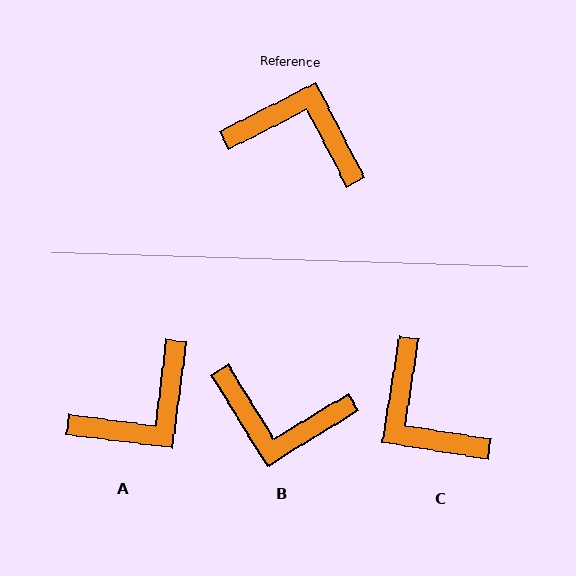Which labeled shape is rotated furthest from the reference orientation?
B, about 176 degrees away.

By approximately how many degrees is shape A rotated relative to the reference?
Approximately 124 degrees clockwise.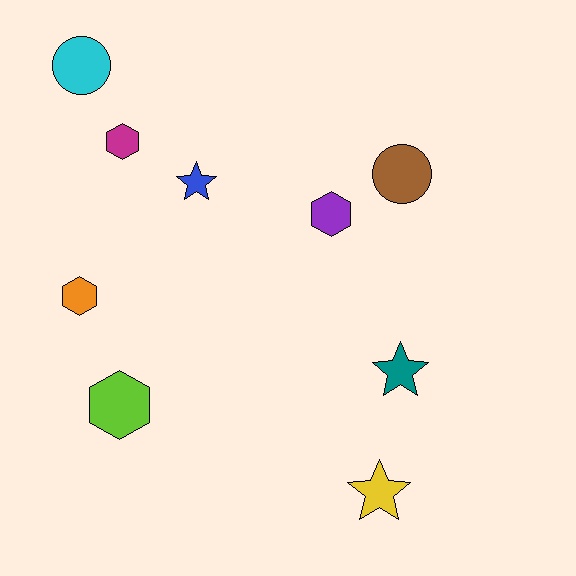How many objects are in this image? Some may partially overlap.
There are 9 objects.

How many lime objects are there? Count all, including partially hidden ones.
There is 1 lime object.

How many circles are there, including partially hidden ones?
There are 2 circles.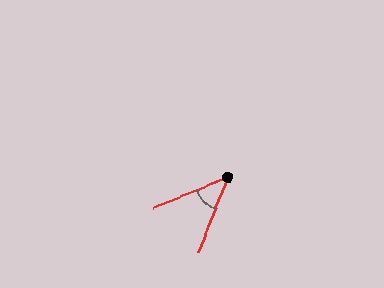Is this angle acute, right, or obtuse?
It is acute.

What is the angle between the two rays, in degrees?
Approximately 46 degrees.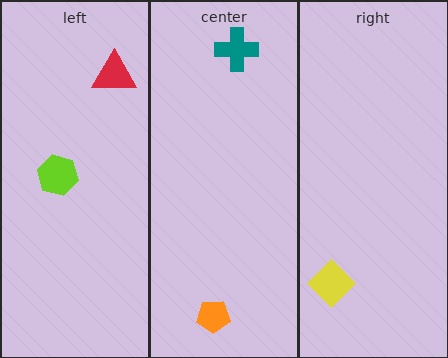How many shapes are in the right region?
1.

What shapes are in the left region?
The lime hexagon, the red triangle.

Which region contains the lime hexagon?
The left region.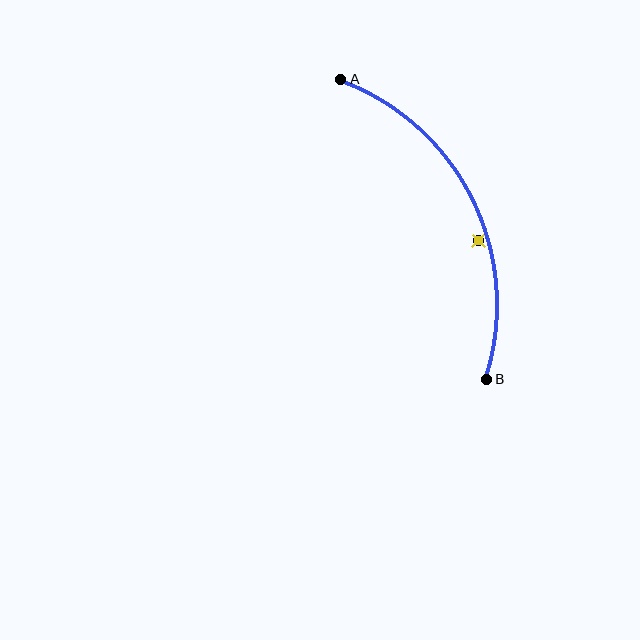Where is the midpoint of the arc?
The arc midpoint is the point on the curve farthest from the straight line joining A and B. It sits to the right of that line.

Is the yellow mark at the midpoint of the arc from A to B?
No — the yellow mark does not lie on the arc at all. It sits slightly inside the curve.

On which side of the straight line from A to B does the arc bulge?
The arc bulges to the right of the straight line connecting A and B.